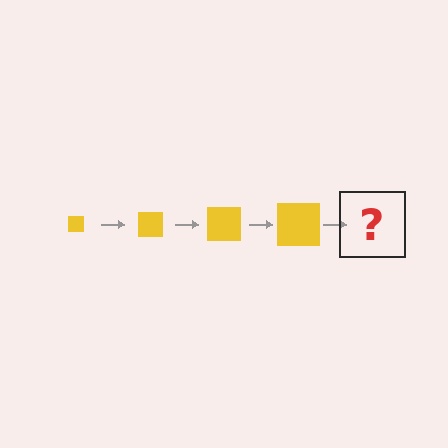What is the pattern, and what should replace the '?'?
The pattern is that the square gets progressively larger each step. The '?' should be a yellow square, larger than the previous one.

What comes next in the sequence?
The next element should be a yellow square, larger than the previous one.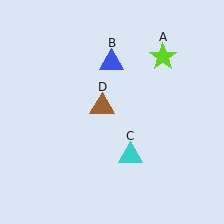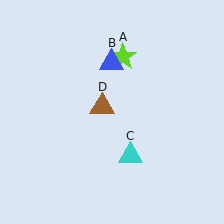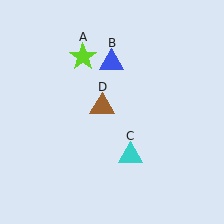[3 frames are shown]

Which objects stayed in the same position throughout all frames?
Blue triangle (object B) and cyan triangle (object C) and brown triangle (object D) remained stationary.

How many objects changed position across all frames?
1 object changed position: lime star (object A).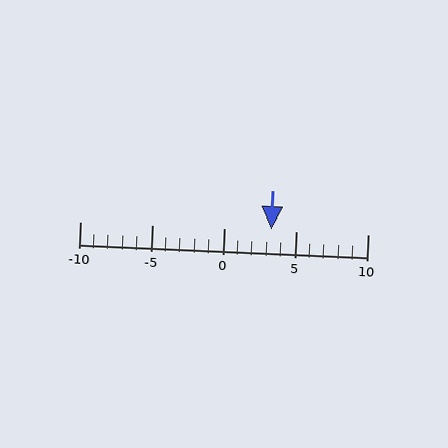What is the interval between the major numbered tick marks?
The major tick marks are spaced 5 units apart.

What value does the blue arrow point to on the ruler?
The blue arrow points to approximately 3.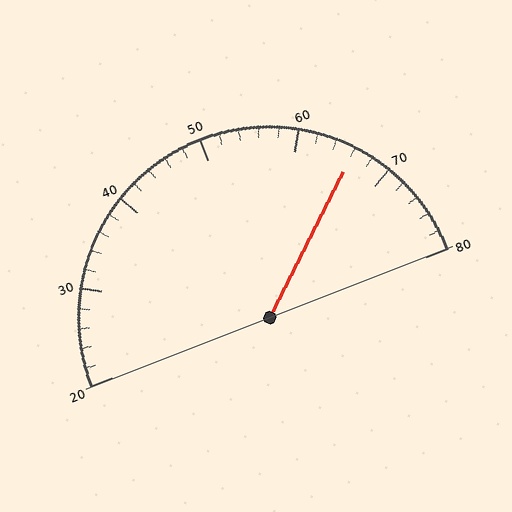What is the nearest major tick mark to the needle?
The nearest major tick mark is 70.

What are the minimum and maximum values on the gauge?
The gauge ranges from 20 to 80.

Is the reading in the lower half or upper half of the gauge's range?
The reading is in the upper half of the range (20 to 80).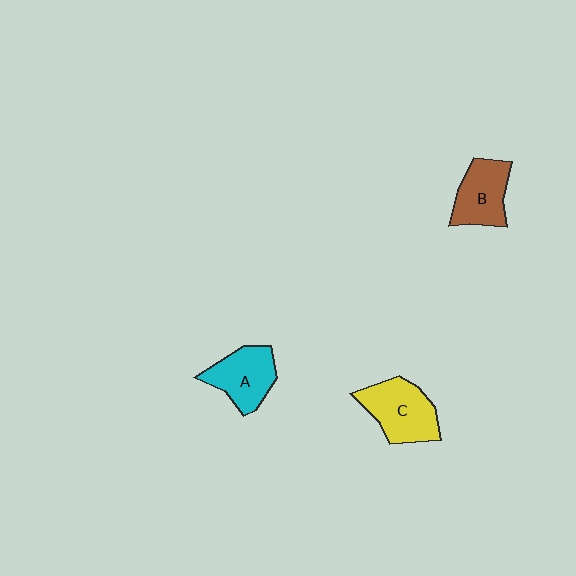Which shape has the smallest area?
Shape B (brown).